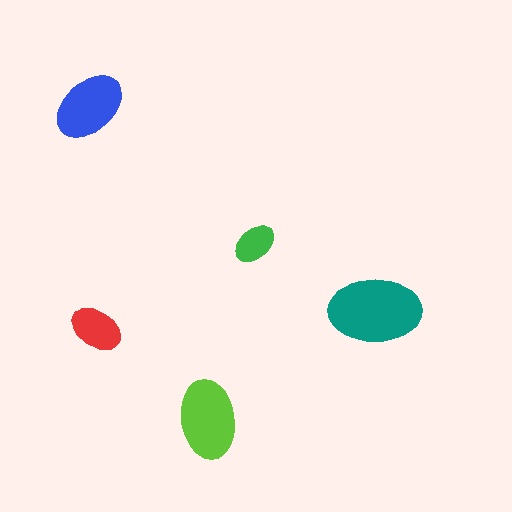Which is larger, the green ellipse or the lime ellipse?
The lime one.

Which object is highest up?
The blue ellipse is topmost.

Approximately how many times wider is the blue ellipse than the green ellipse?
About 1.5 times wider.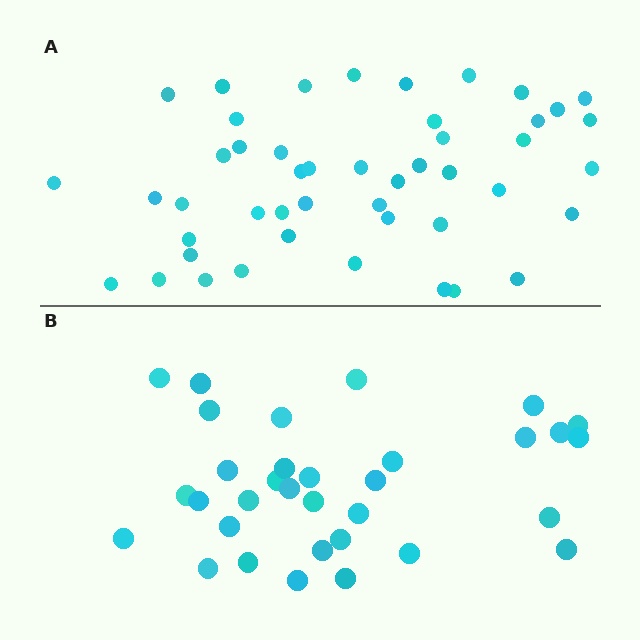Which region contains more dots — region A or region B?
Region A (the top region) has more dots.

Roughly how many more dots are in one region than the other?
Region A has approximately 15 more dots than region B.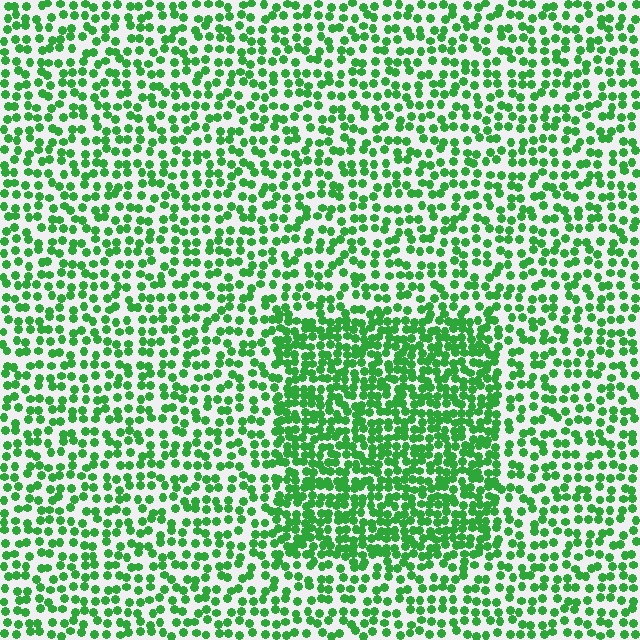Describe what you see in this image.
The image contains small green elements arranged at two different densities. A rectangle-shaped region is visible where the elements are more densely packed than the surrounding area.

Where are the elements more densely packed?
The elements are more densely packed inside the rectangle boundary.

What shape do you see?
I see a rectangle.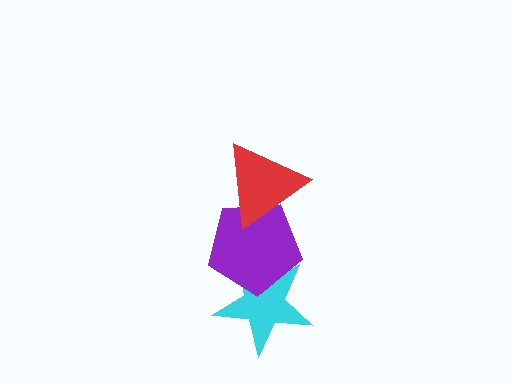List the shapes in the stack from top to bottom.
From top to bottom: the red triangle, the purple pentagon, the cyan star.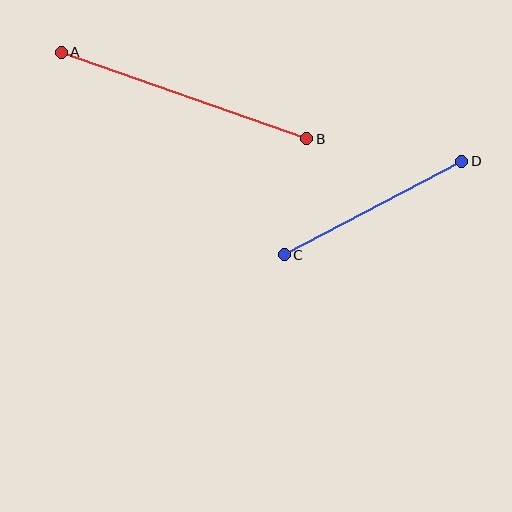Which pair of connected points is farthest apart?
Points A and B are farthest apart.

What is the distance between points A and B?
The distance is approximately 260 pixels.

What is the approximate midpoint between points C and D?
The midpoint is at approximately (373, 208) pixels.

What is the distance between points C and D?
The distance is approximately 201 pixels.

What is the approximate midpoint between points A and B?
The midpoint is at approximately (184, 95) pixels.